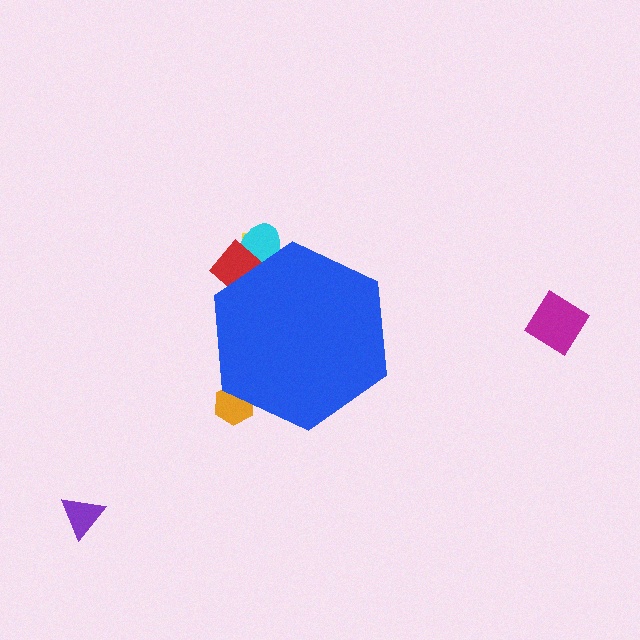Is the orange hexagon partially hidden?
Yes, the orange hexagon is partially hidden behind the blue hexagon.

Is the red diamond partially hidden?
Yes, the red diamond is partially hidden behind the blue hexagon.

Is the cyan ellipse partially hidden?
Yes, the cyan ellipse is partially hidden behind the blue hexagon.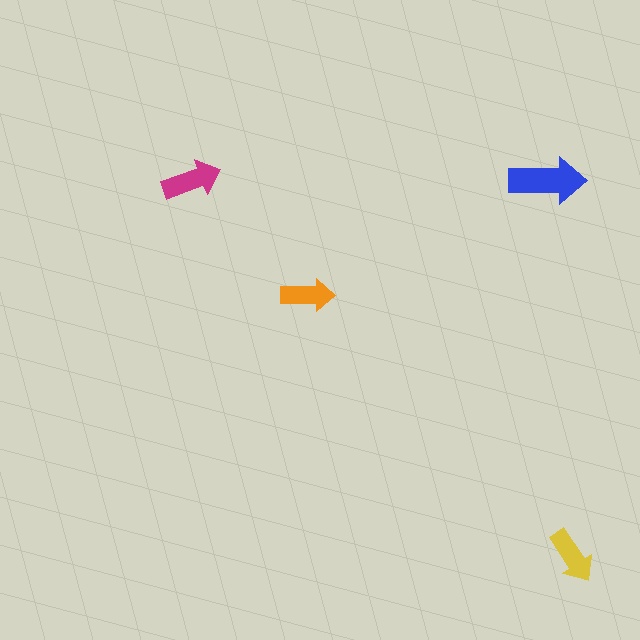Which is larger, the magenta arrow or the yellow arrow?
The magenta one.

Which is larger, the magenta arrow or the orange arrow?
The magenta one.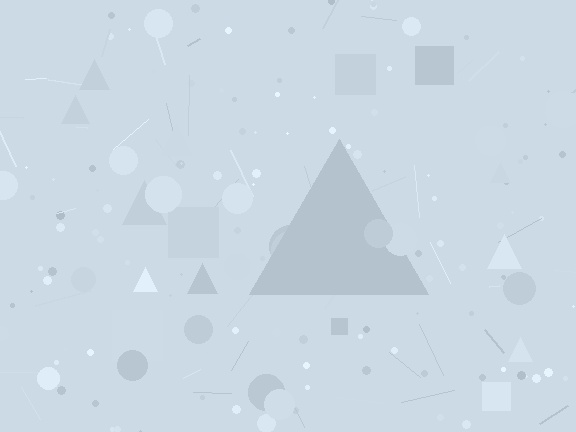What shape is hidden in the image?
A triangle is hidden in the image.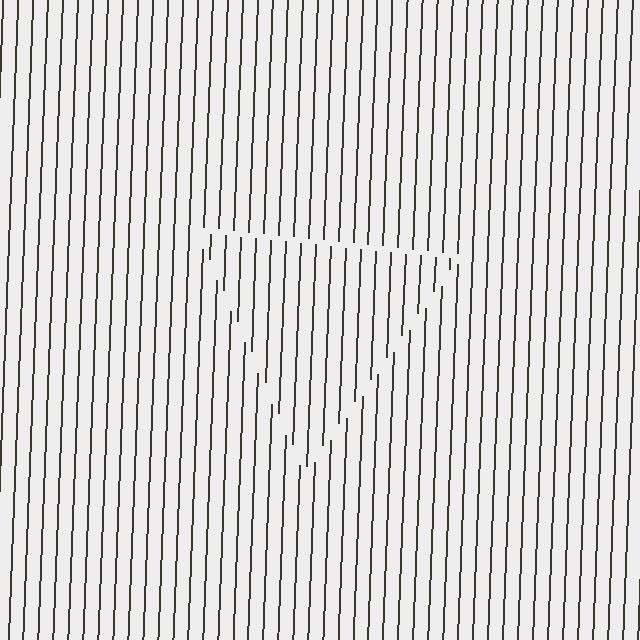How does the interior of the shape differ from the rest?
The interior of the shape contains the same grating, shifted by half a period — the contour is defined by the phase discontinuity where line-ends from the inner and outer gratings abut.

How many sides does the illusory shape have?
3 sides — the line-ends trace a triangle.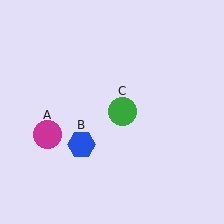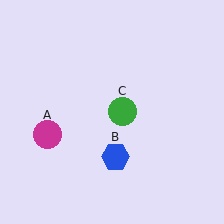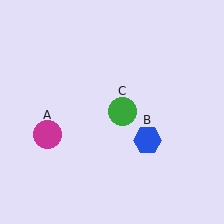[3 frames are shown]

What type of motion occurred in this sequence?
The blue hexagon (object B) rotated counterclockwise around the center of the scene.